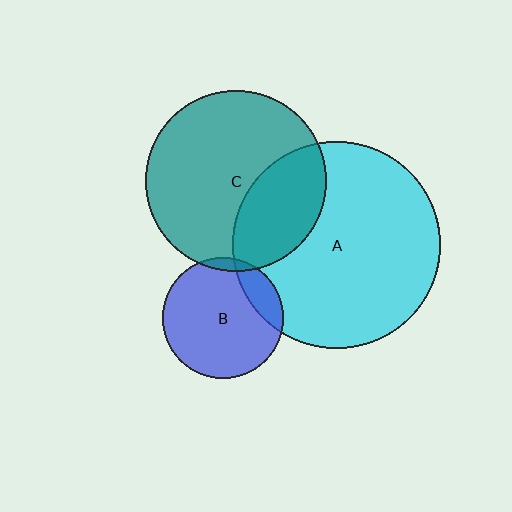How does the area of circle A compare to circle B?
Approximately 2.9 times.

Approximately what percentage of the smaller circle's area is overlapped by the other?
Approximately 30%.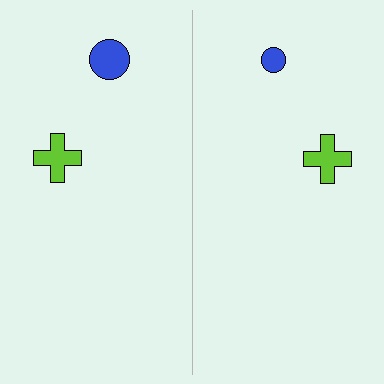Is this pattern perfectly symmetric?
No, the pattern is not perfectly symmetric. The blue circle on the right side has a different size than its mirror counterpart.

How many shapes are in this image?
There are 4 shapes in this image.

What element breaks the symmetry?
The blue circle on the right side has a different size than its mirror counterpart.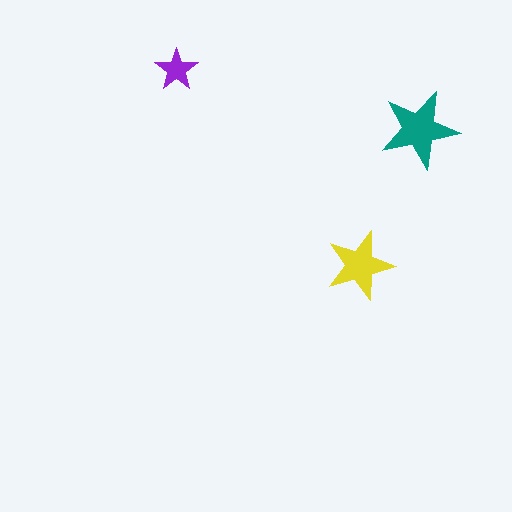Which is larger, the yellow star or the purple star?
The yellow one.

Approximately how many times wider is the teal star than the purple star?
About 2 times wider.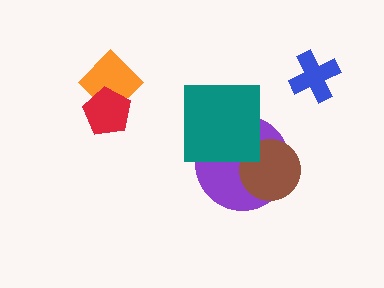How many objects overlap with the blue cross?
0 objects overlap with the blue cross.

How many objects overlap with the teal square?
1 object overlaps with the teal square.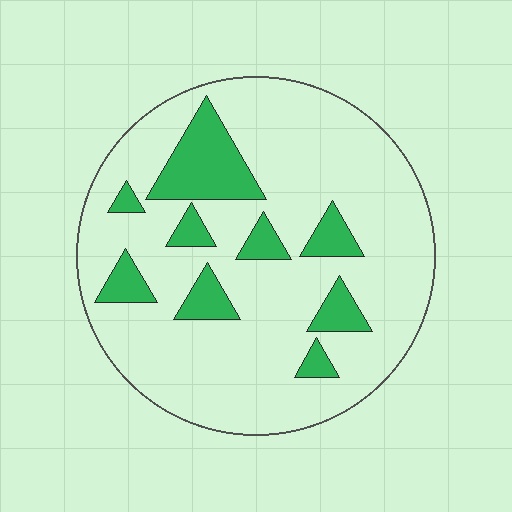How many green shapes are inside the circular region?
9.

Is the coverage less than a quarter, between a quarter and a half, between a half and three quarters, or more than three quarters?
Less than a quarter.